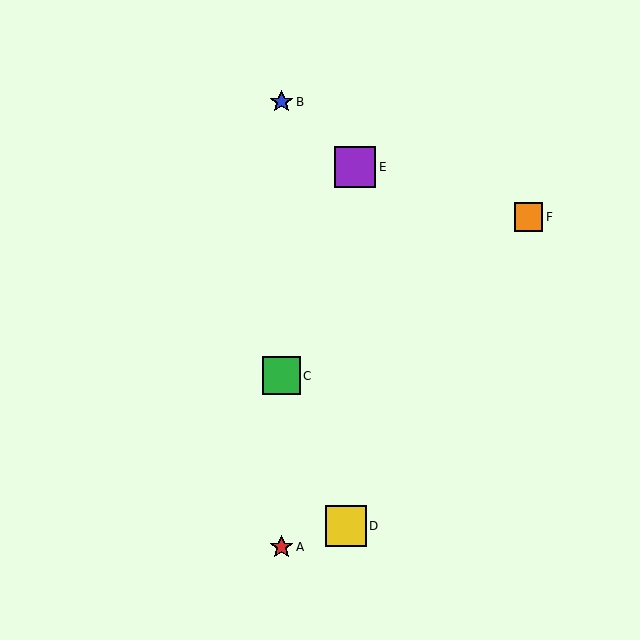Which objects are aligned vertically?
Objects A, B, C are aligned vertically.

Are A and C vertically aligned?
Yes, both are at x≈281.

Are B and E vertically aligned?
No, B is at x≈281 and E is at x≈355.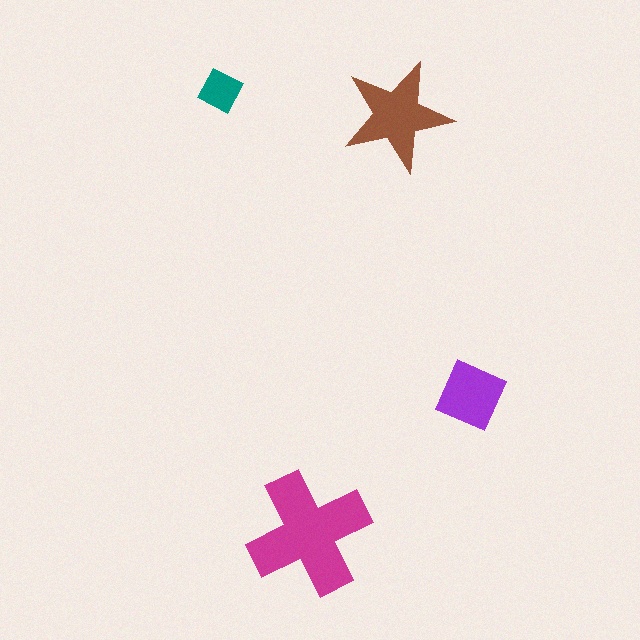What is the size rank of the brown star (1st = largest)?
2nd.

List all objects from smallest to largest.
The teal diamond, the purple square, the brown star, the magenta cross.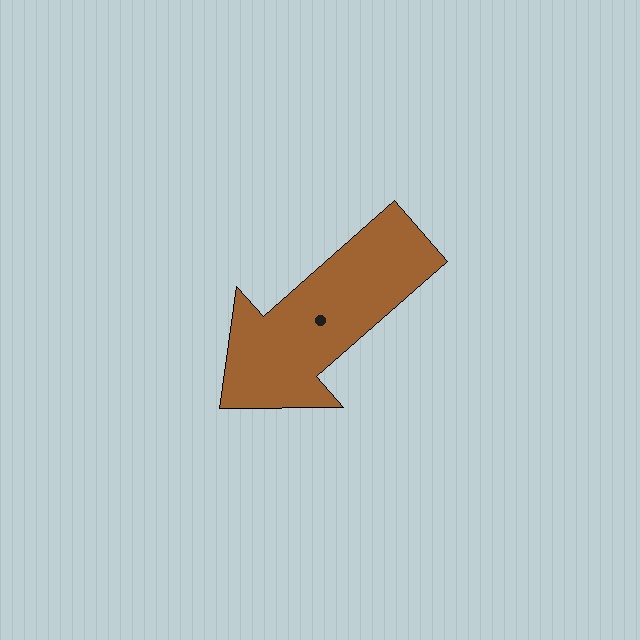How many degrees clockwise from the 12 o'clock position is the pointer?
Approximately 229 degrees.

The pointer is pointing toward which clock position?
Roughly 8 o'clock.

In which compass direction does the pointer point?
Southwest.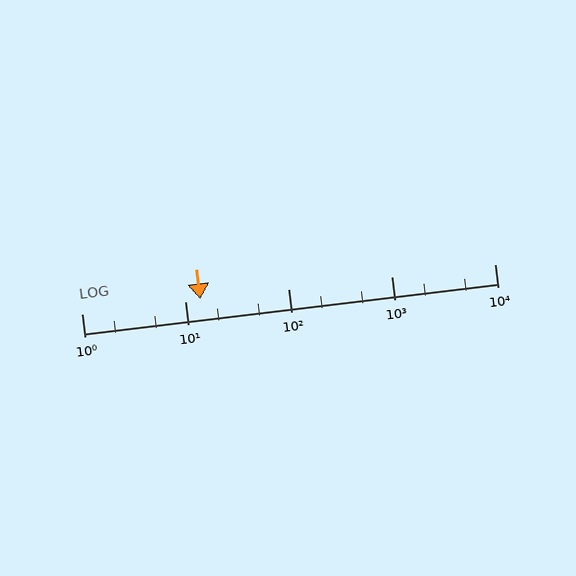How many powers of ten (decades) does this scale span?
The scale spans 4 decades, from 1 to 10000.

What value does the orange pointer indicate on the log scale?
The pointer indicates approximately 14.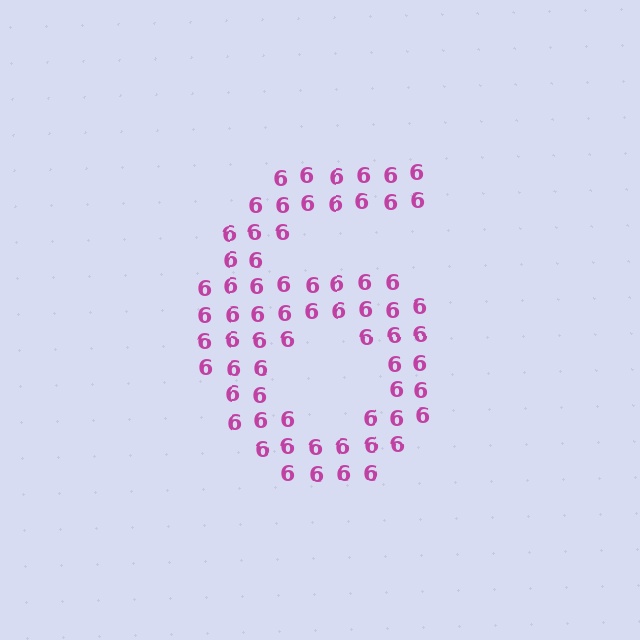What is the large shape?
The large shape is the digit 6.